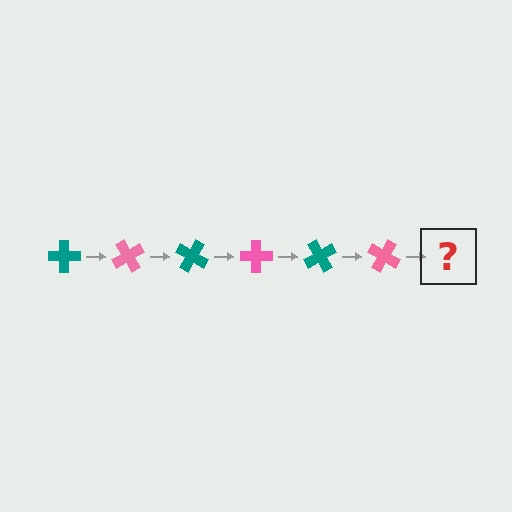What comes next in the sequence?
The next element should be a teal cross, rotated 360 degrees from the start.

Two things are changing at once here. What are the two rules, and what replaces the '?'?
The two rules are that it rotates 60 degrees each step and the color cycles through teal and pink. The '?' should be a teal cross, rotated 360 degrees from the start.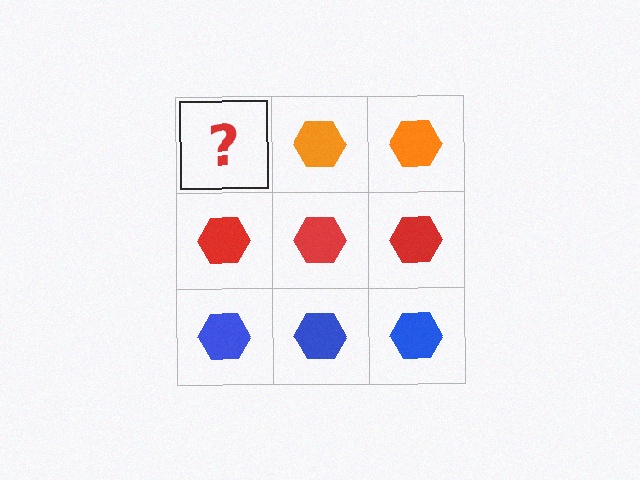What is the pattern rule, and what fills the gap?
The rule is that each row has a consistent color. The gap should be filled with an orange hexagon.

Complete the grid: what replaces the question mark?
The question mark should be replaced with an orange hexagon.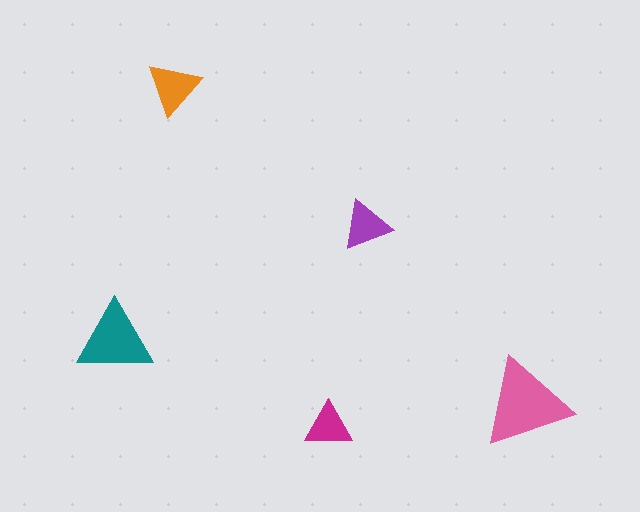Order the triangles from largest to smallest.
the pink one, the teal one, the orange one, the purple one, the magenta one.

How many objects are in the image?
There are 5 objects in the image.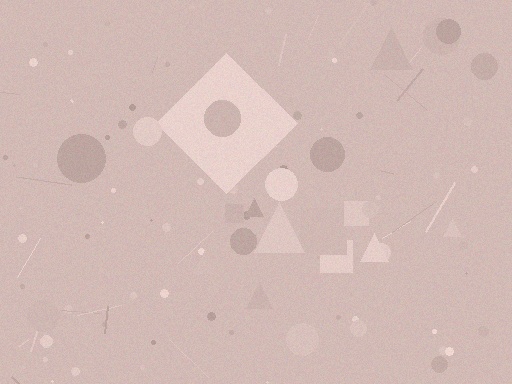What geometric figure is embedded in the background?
A diamond is embedded in the background.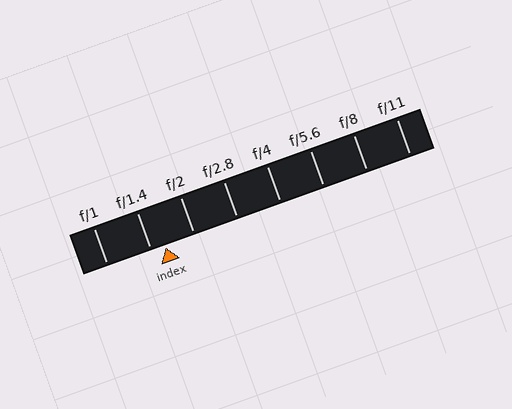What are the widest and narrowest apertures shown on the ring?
The widest aperture shown is f/1 and the narrowest is f/11.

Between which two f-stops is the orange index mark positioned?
The index mark is between f/1.4 and f/2.